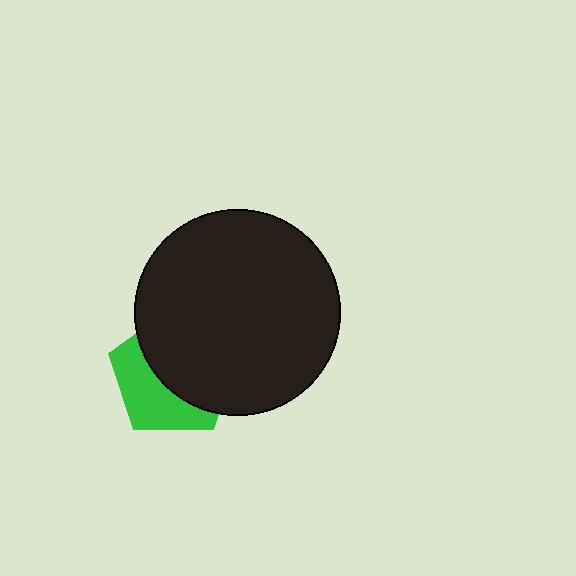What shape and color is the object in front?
The object in front is a black circle.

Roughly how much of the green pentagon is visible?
A small part of it is visible (roughly 42%).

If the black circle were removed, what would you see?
You would see the complete green pentagon.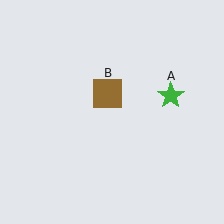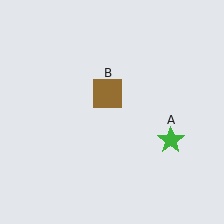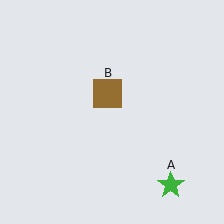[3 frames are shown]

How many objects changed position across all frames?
1 object changed position: green star (object A).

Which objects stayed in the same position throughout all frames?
Brown square (object B) remained stationary.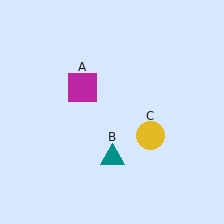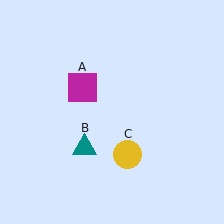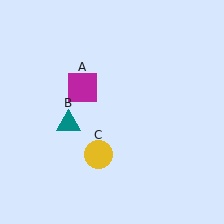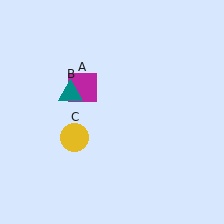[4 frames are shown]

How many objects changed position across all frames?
2 objects changed position: teal triangle (object B), yellow circle (object C).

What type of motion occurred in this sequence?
The teal triangle (object B), yellow circle (object C) rotated clockwise around the center of the scene.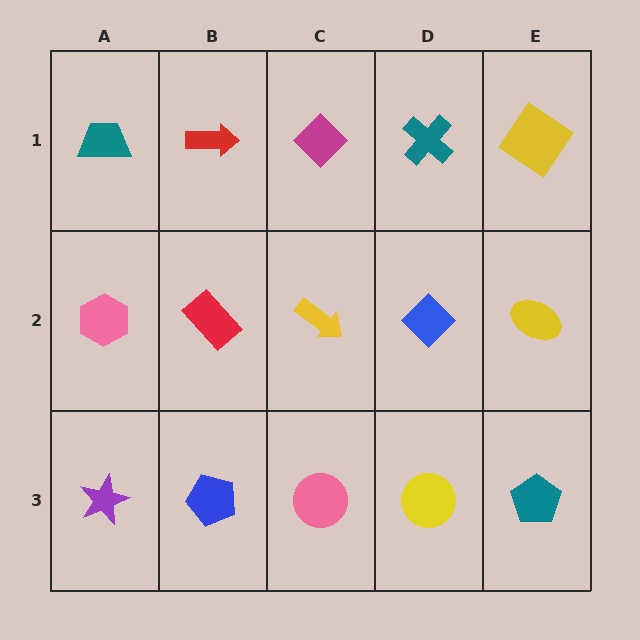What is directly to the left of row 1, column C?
A red arrow.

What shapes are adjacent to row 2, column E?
A yellow diamond (row 1, column E), a teal pentagon (row 3, column E), a blue diamond (row 2, column D).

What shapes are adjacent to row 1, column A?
A pink hexagon (row 2, column A), a red arrow (row 1, column B).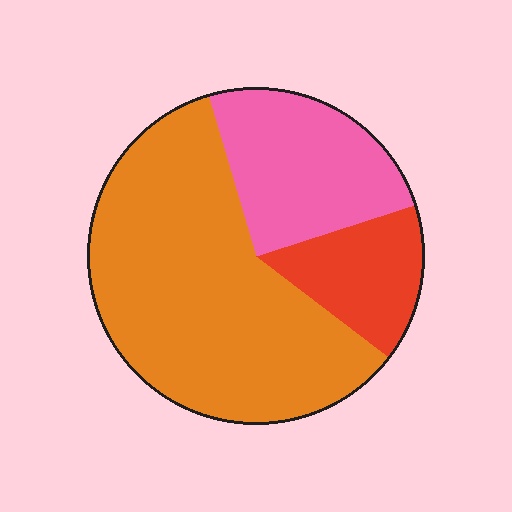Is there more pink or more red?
Pink.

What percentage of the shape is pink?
Pink covers roughly 25% of the shape.